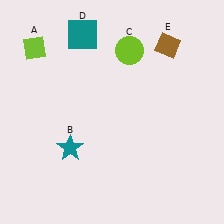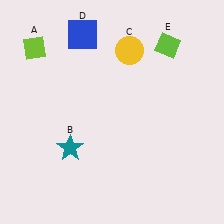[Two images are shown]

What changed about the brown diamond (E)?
In Image 1, E is brown. In Image 2, it changed to lime.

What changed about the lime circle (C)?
In Image 1, C is lime. In Image 2, it changed to yellow.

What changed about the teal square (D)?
In Image 1, D is teal. In Image 2, it changed to blue.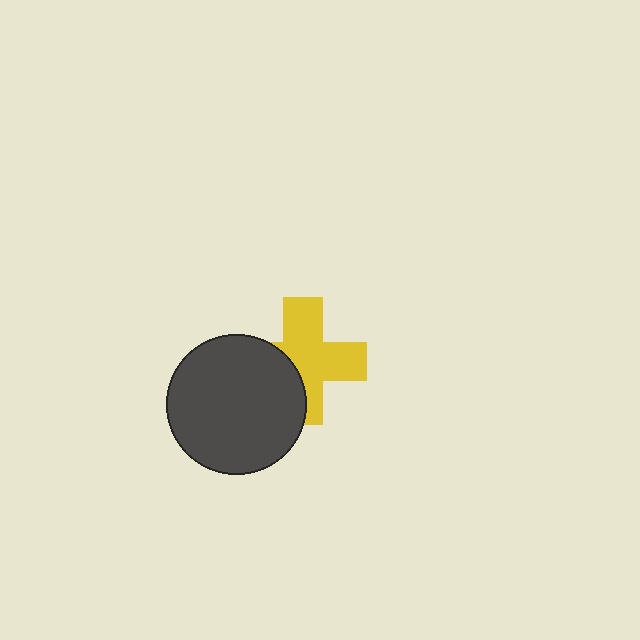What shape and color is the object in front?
The object in front is a dark gray circle.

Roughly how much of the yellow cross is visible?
Most of it is visible (roughly 65%).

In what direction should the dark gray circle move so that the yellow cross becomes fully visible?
The dark gray circle should move left. That is the shortest direction to clear the overlap and leave the yellow cross fully visible.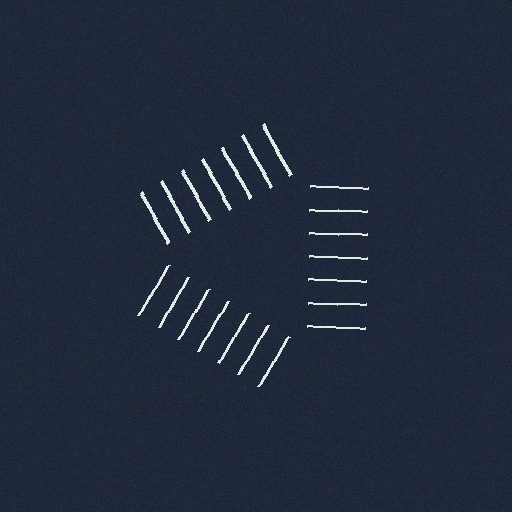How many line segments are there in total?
21 — 7 along each of the 3 edges.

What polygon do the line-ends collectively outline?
An illusory triangle — the line segments terminate on its edges but no continuous stroke is drawn.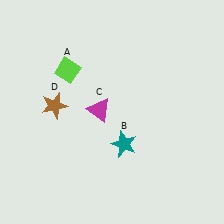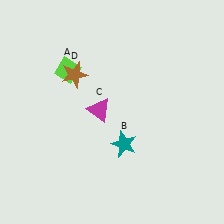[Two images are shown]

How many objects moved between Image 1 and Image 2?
1 object moved between the two images.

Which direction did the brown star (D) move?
The brown star (D) moved up.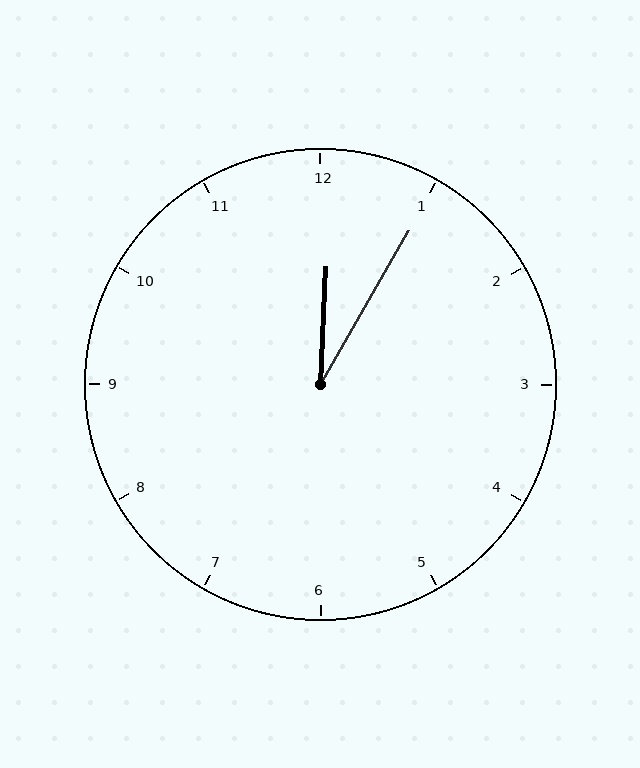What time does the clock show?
12:05.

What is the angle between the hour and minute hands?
Approximately 28 degrees.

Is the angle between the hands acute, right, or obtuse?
It is acute.